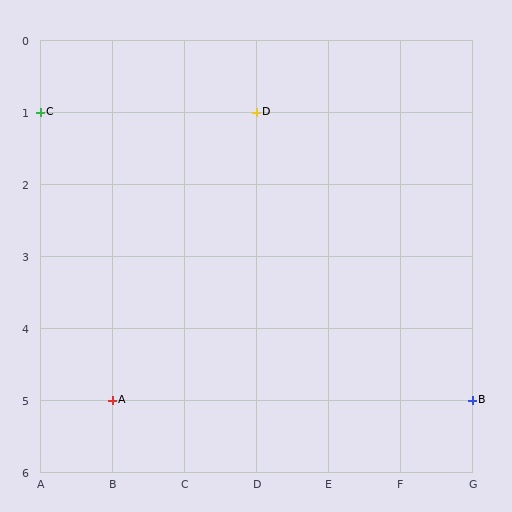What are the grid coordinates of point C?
Point C is at grid coordinates (A, 1).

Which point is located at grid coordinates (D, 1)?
Point D is at (D, 1).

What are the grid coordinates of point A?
Point A is at grid coordinates (B, 5).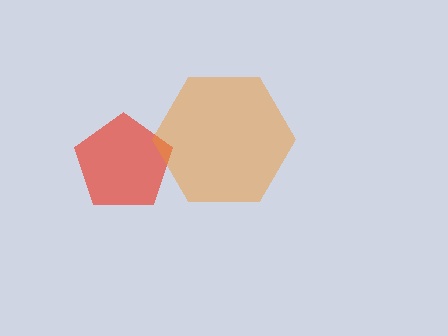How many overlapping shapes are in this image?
There are 2 overlapping shapes in the image.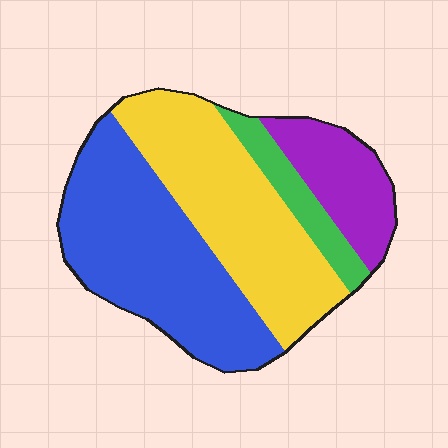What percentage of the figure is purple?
Purple takes up less than a quarter of the figure.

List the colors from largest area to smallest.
From largest to smallest: blue, yellow, purple, green.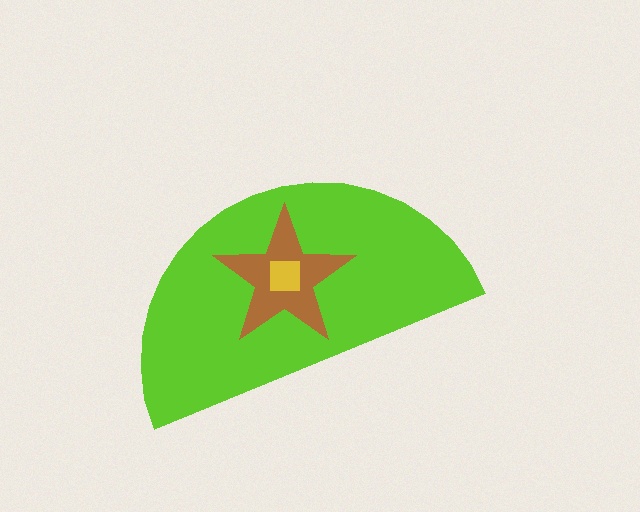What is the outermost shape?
The lime semicircle.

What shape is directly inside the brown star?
The yellow square.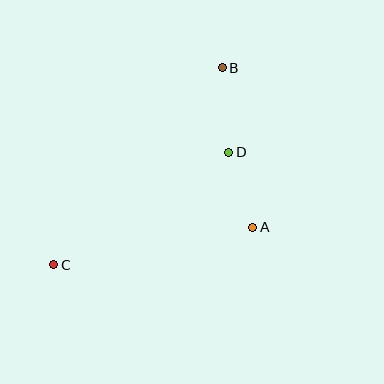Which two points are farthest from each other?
Points B and C are farthest from each other.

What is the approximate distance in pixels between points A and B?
The distance between A and B is approximately 162 pixels.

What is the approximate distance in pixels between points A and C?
The distance between A and C is approximately 203 pixels.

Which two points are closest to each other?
Points A and D are closest to each other.